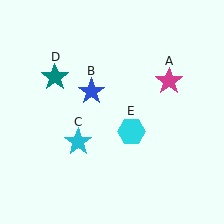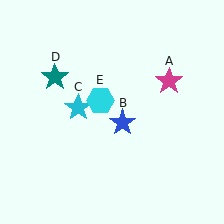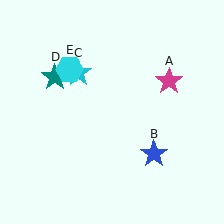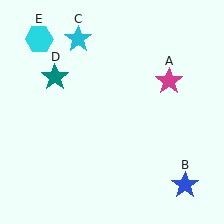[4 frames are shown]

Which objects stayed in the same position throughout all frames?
Magenta star (object A) and teal star (object D) remained stationary.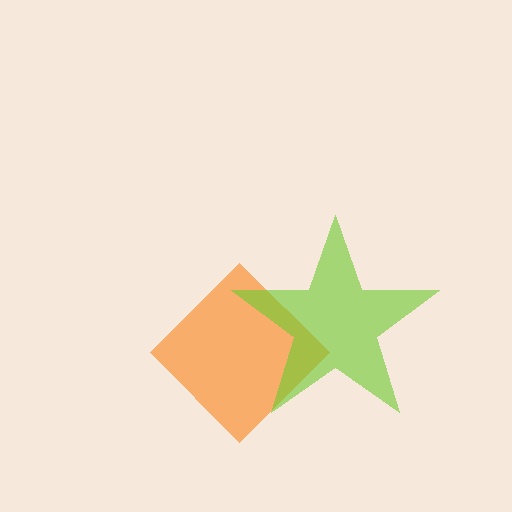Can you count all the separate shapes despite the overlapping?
Yes, there are 2 separate shapes.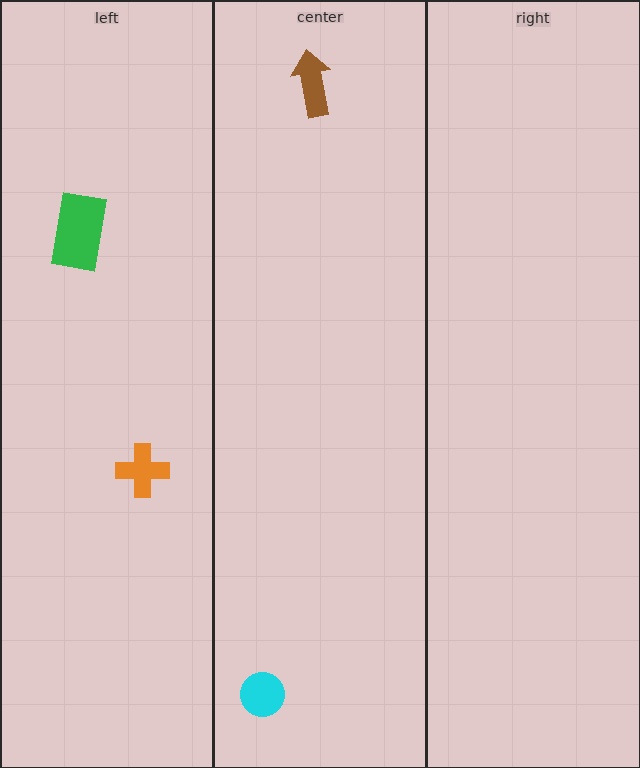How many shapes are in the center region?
2.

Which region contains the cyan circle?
The center region.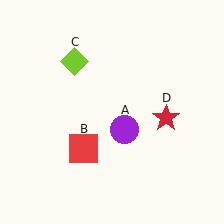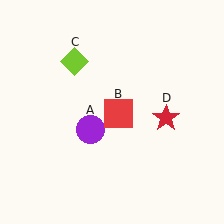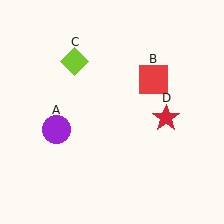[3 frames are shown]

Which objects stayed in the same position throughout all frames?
Lime diamond (object C) and red star (object D) remained stationary.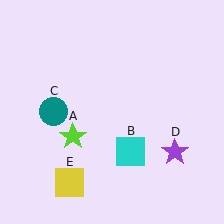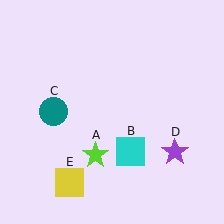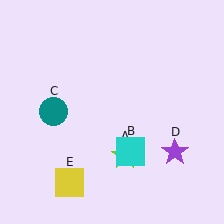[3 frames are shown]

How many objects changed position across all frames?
1 object changed position: lime star (object A).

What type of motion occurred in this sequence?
The lime star (object A) rotated counterclockwise around the center of the scene.